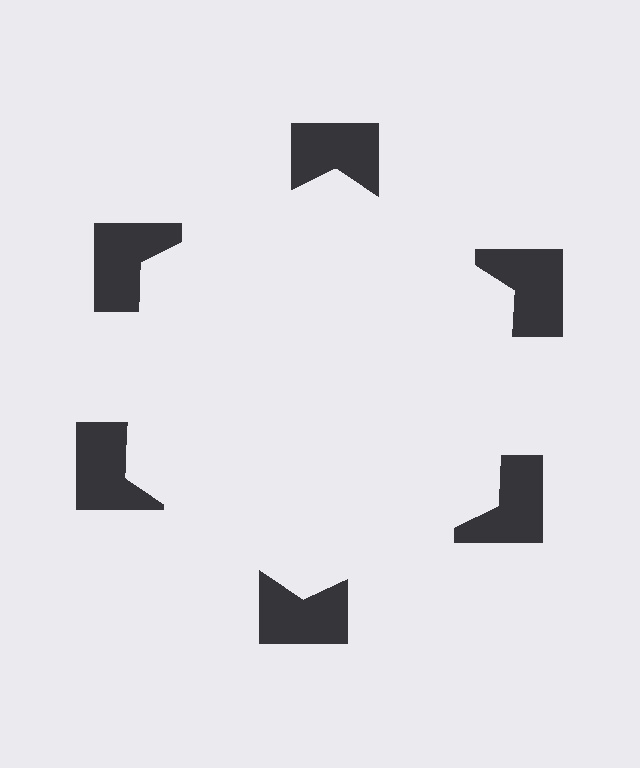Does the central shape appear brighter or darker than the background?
It typically appears slightly brighter than the background, even though no actual brightness change is drawn.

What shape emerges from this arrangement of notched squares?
An illusory hexagon — its edges are inferred from the aligned wedge cuts in the notched squares, not physically drawn.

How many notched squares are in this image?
There are 6 — one at each vertex of the illusory hexagon.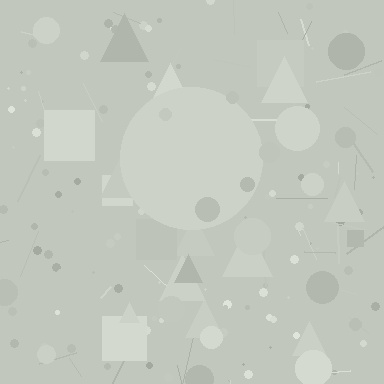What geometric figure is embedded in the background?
A circle is embedded in the background.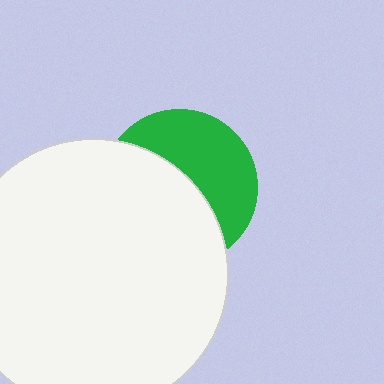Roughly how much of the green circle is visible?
About half of it is visible (roughly 45%).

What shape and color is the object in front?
The object in front is a white circle.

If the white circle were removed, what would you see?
You would see the complete green circle.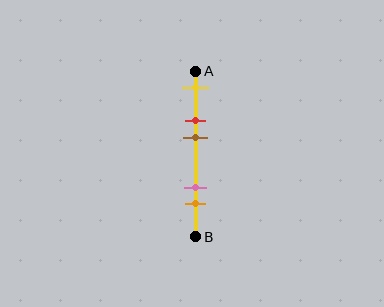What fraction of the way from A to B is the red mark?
The red mark is approximately 30% (0.3) of the way from A to B.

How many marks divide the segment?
There are 5 marks dividing the segment.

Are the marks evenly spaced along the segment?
No, the marks are not evenly spaced.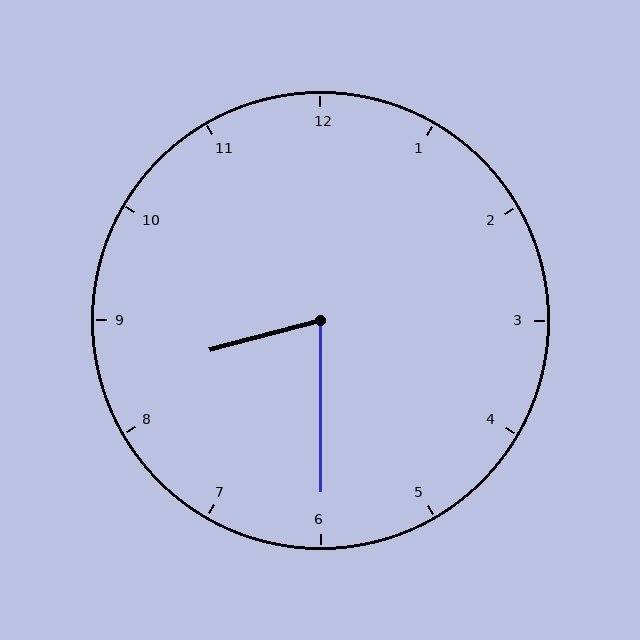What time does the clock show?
8:30.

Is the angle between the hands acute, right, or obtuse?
It is acute.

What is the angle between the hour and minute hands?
Approximately 75 degrees.